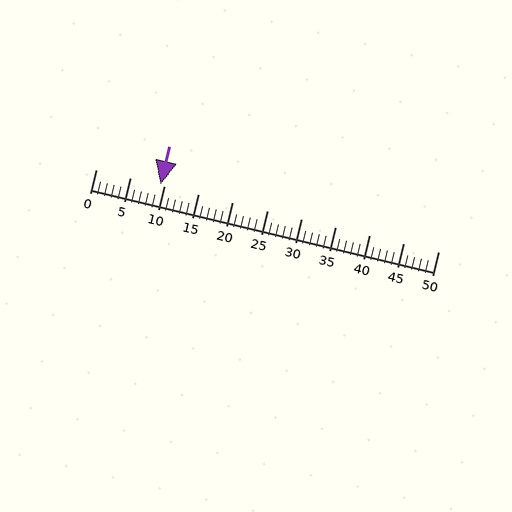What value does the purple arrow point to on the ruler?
The purple arrow points to approximately 9.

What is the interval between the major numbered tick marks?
The major tick marks are spaced 5 units apart.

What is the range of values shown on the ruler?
The ruler shows values from 0 to 50.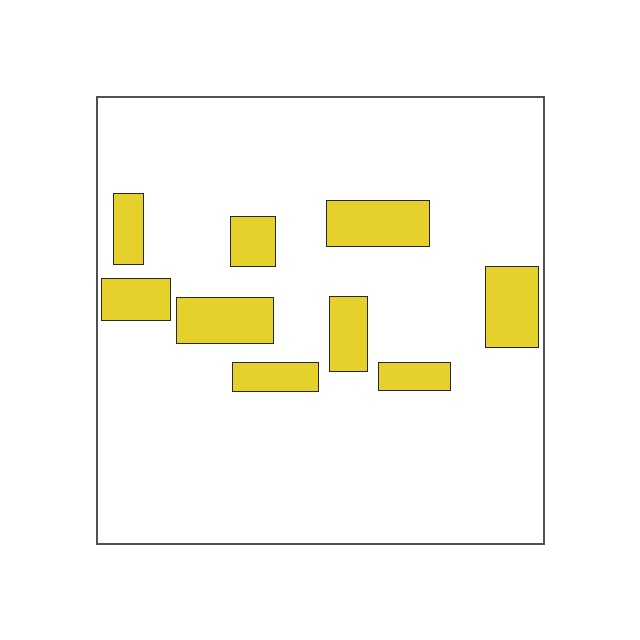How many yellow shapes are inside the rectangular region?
9.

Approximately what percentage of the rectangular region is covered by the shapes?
Approximately 15%.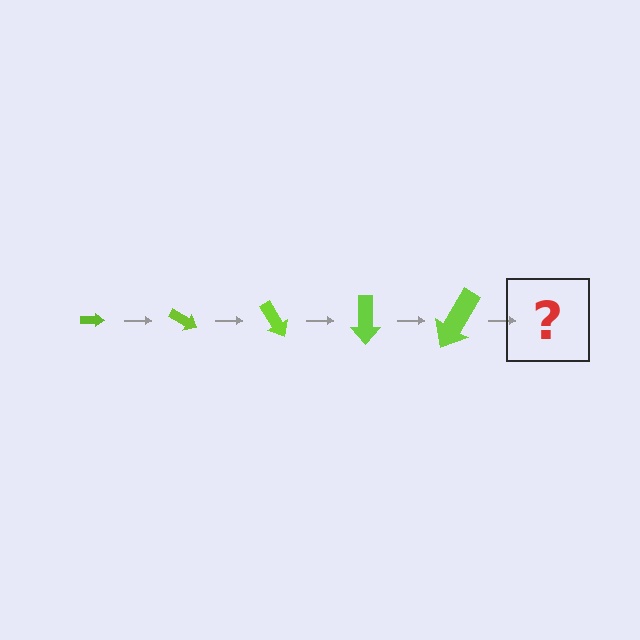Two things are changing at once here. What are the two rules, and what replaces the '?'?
The two rules are that the arrow grows larger each step and it rotates 30 degrees each step. The '?' should be an arrow, larger than the previous one and rotated 150 degrees from the start.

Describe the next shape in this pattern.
It should be an arrow, larger than the previous one and rotated 150 degrees from the start.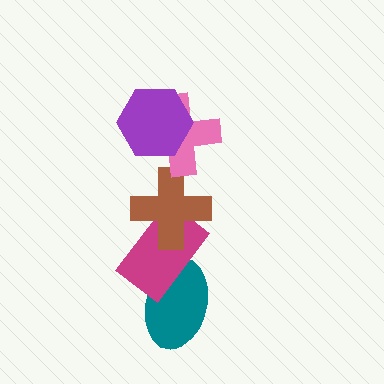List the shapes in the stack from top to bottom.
From top to bottom: the purple hexagon, the pink cross, the brown cross, the magenta rectangle, the teal ellipse.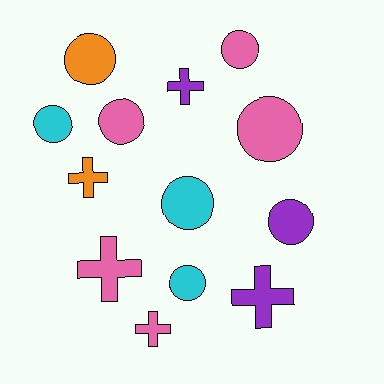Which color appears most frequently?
Pink, with 5 objects.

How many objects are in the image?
There are 13 objects.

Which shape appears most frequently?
Circle, with 8 objects.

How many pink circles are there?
There are 3 pink circles.